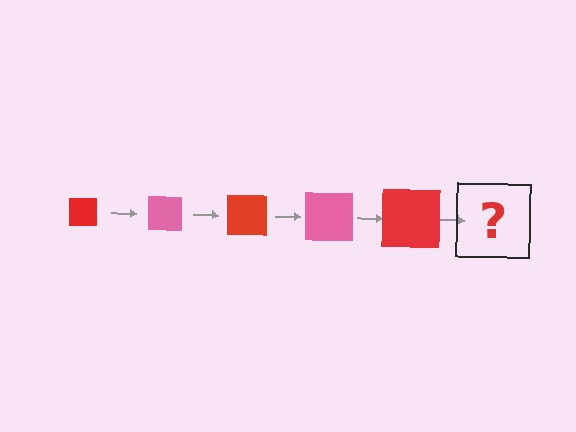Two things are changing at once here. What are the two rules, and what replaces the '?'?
The two rules are that the square grows larger each step and the color cycles through red and pink. The '?' should be a pink square, larger than the previous one.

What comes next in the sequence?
The next element should be a pink square, larger than the previous one.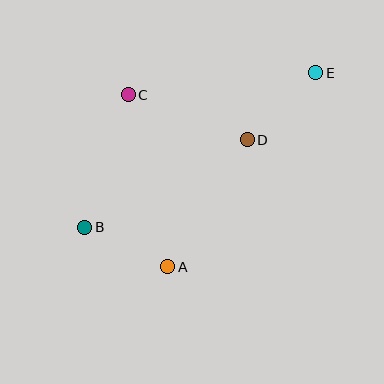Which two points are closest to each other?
Points A and B are closest to each other.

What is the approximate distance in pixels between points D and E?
The distance between D and E is approximately 96 pixels.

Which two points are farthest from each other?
Points B and E are farthest from each other.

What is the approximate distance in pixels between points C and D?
The distance between C and D is approximately 127 pixels.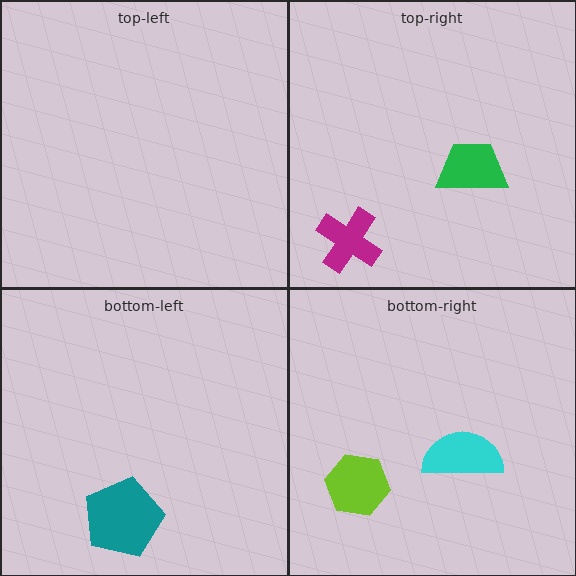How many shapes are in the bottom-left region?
1.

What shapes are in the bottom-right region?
The lime hexagon, the cyan semicircle.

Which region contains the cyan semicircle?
The bottom-right region.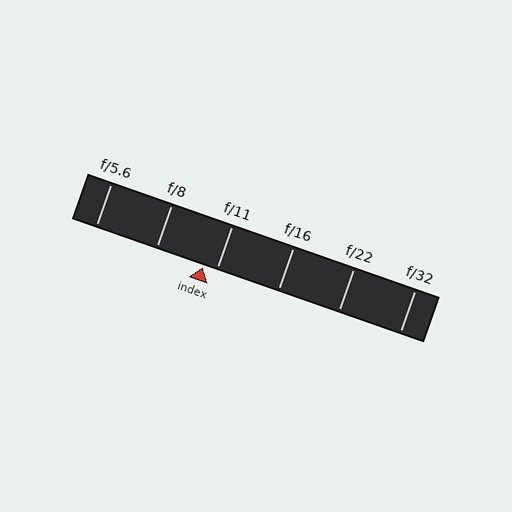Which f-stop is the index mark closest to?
The index mark is closest to f/11.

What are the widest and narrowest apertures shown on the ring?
The widest aperture shown is f/5.6 and the narrowest is f/32.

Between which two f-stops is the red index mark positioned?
The index mark is between f/8 and f/11.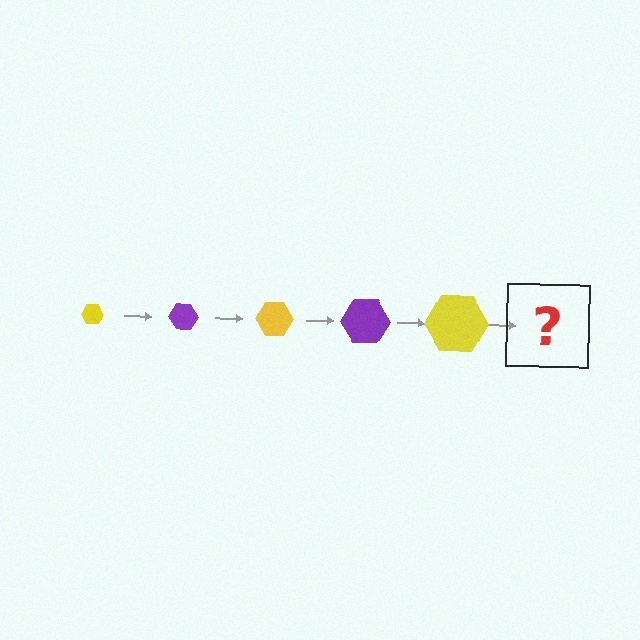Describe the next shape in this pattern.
It should be a purple hexagon, larger than the previous one.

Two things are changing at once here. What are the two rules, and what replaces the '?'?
The two rules are that the hexagon grows larger each step and the color cycles through yellow and purple. The '?' should be a purple hexagon, larger than the previous one.